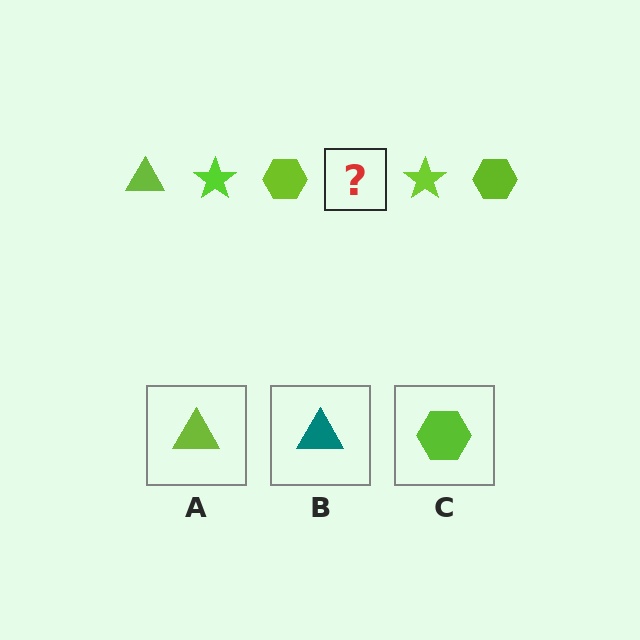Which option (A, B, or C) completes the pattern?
A.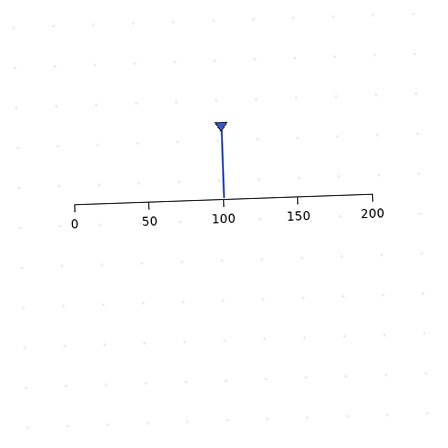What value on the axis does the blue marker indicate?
The marker indicates approximately 100.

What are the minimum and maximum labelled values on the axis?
The axis runs from 0 to 200.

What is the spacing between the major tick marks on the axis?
The major ticks are spaced 50 apart.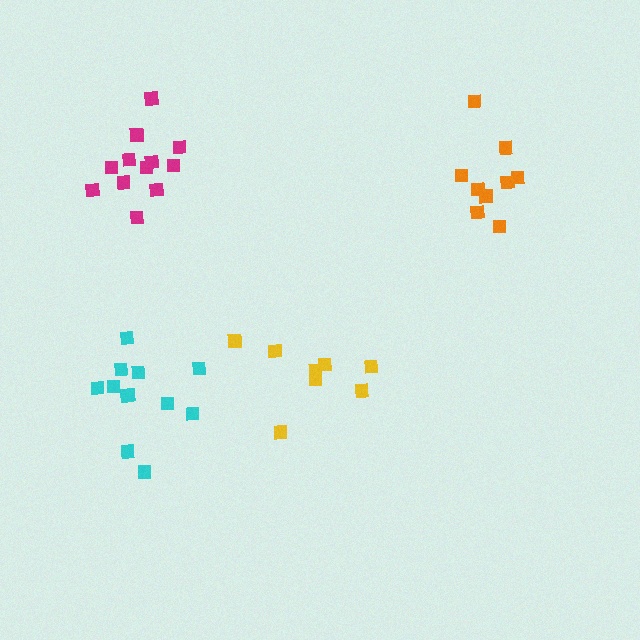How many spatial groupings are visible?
There are 4 spatial groupings.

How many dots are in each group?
Group 1: 8 dots, Group 2: 9 dots, Group 3: 12 dots, Group 4: 12 dots (41 total).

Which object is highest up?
The magenta cluster is topmost.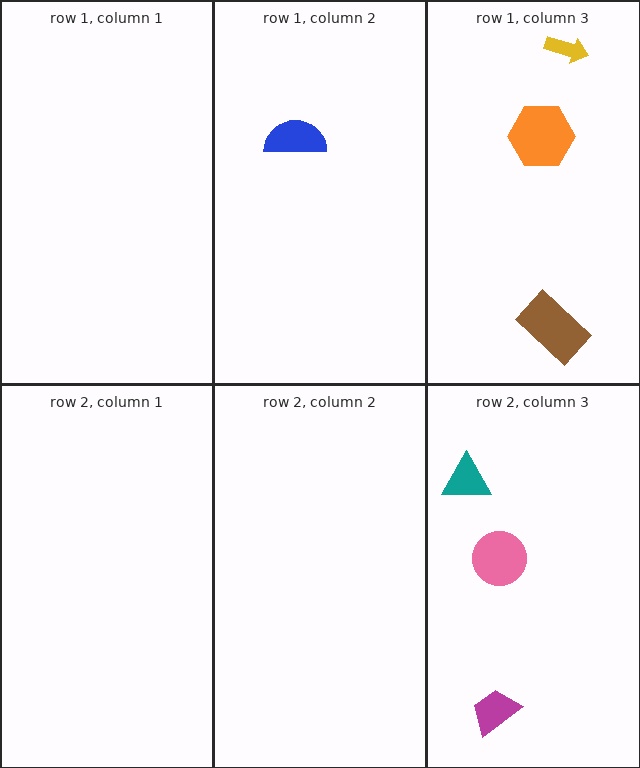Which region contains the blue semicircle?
The row 1, column 2 region.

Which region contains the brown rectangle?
The row 1, column 3 region.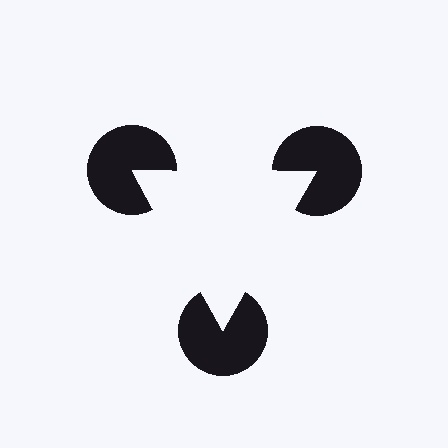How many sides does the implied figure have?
3 sides.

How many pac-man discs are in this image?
There are 3 — one at each vertex of the illusory triangle.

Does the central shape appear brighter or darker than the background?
It typically appears slightly brighter than the background, even though no actual brightness change is drawn.